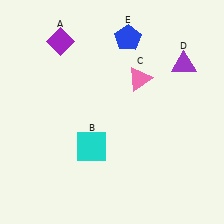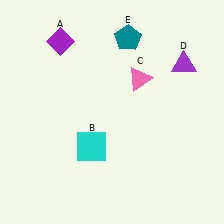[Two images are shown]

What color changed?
The pentagon (E) changed from blue in Image 1 to teal in Image 2.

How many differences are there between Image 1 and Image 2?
There is 1 difference between the two images.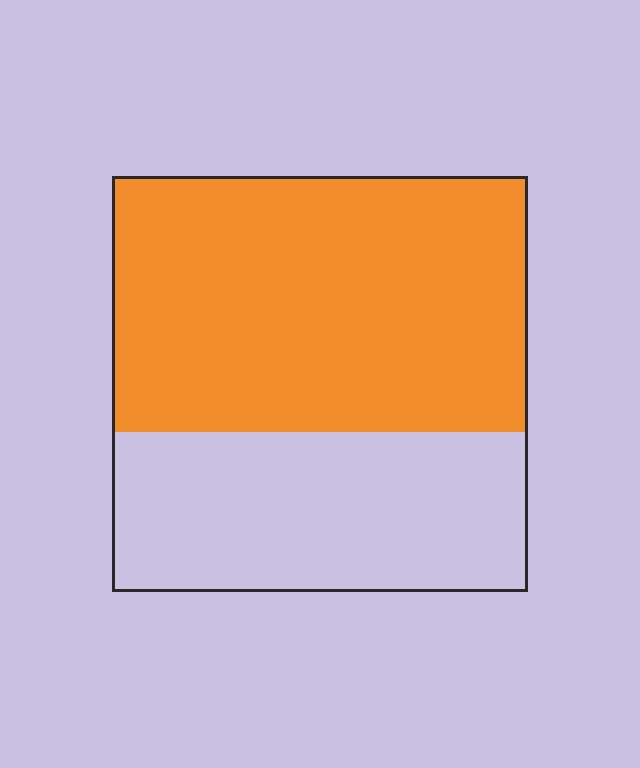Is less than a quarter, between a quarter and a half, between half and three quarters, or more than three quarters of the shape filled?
Between half and three quarters.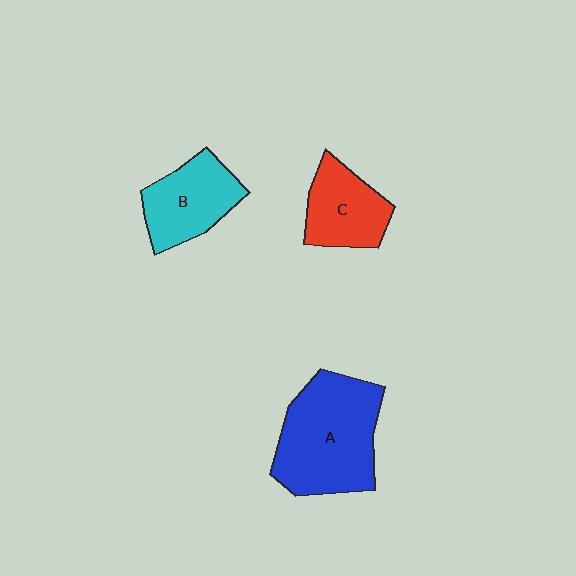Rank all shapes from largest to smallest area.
From largest to smallest: A (blue), B (cyan), C (red).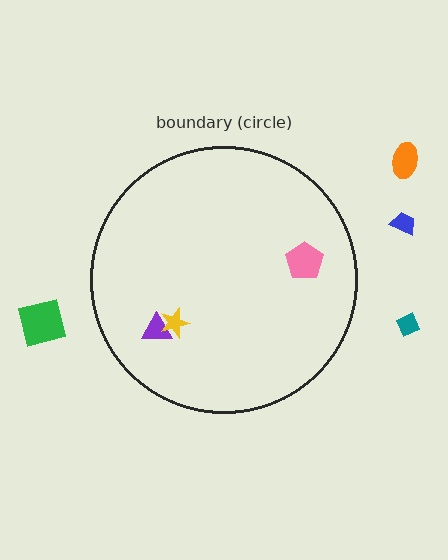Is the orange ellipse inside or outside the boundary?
Outside.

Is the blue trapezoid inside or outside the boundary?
Outside.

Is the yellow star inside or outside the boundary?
Inside.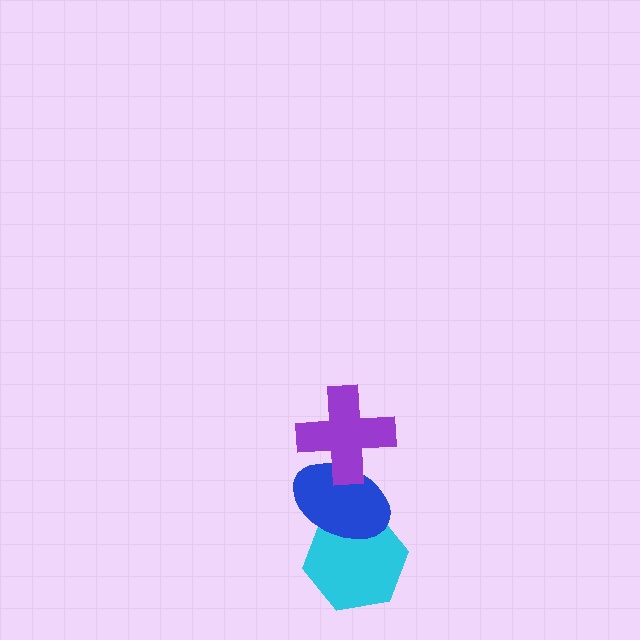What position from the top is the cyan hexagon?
The cyan hexagon is 3rd from the top.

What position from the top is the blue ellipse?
The blue ellipse is 2nd from the top.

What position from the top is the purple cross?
The purple cross is 1st from the top.